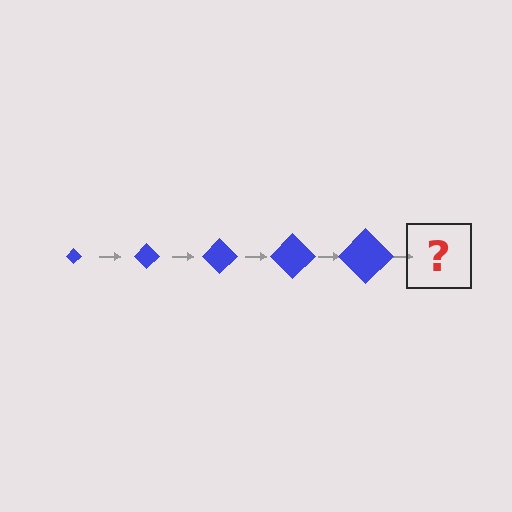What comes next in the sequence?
The next element should be a blue diamond, larger than the previous one.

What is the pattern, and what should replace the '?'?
The pattern is that the diamond gets progressively larger each step. The '?' should be a blue diamond, larger than the previous one.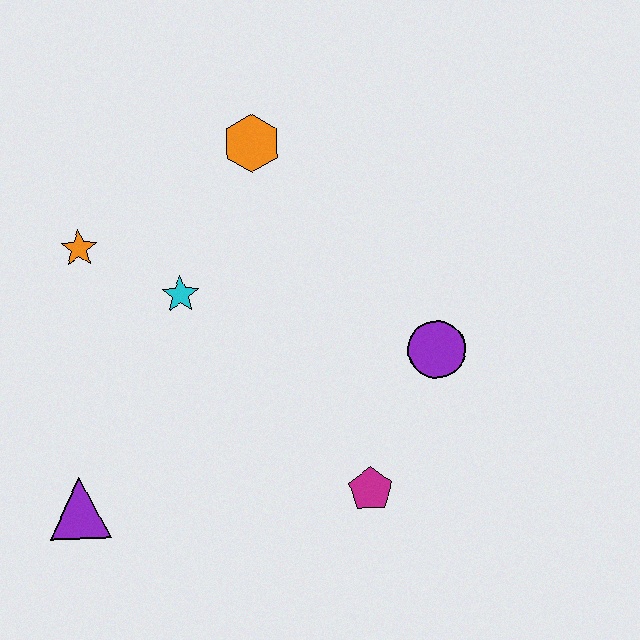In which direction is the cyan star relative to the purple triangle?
The cyan star is above the purple triangle.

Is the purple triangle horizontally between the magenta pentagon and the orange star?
No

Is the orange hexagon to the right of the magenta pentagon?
No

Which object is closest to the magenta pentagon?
The purple circle is closest to the magenta pentagon.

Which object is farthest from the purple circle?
The purple triangle is farthest from the purple circle.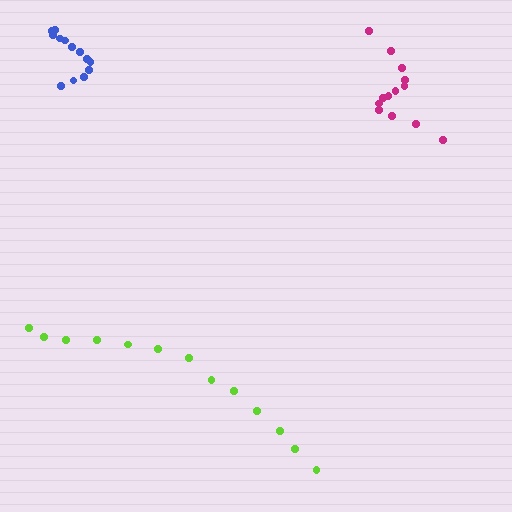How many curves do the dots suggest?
There are 3 distinct paths.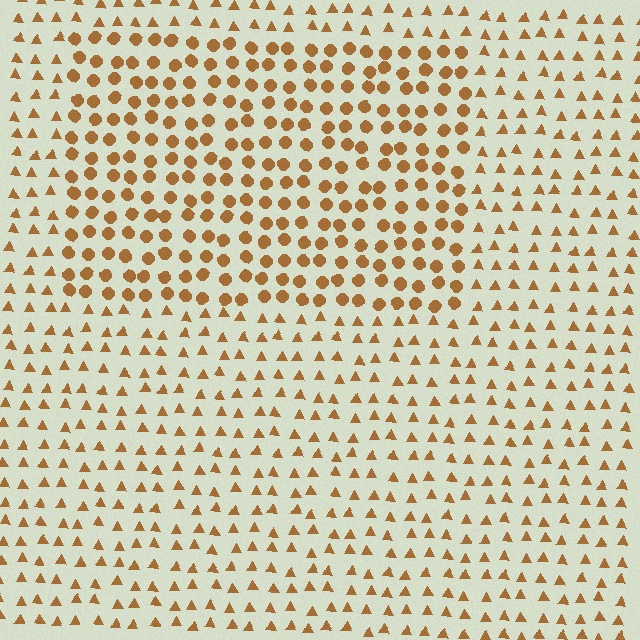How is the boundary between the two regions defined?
The boundary is defined by a change in element shape: circles inside vs. triangles outside. All elements share the same color and spacing.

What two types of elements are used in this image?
The image uses circles inside the rectangle region and triangles outside it.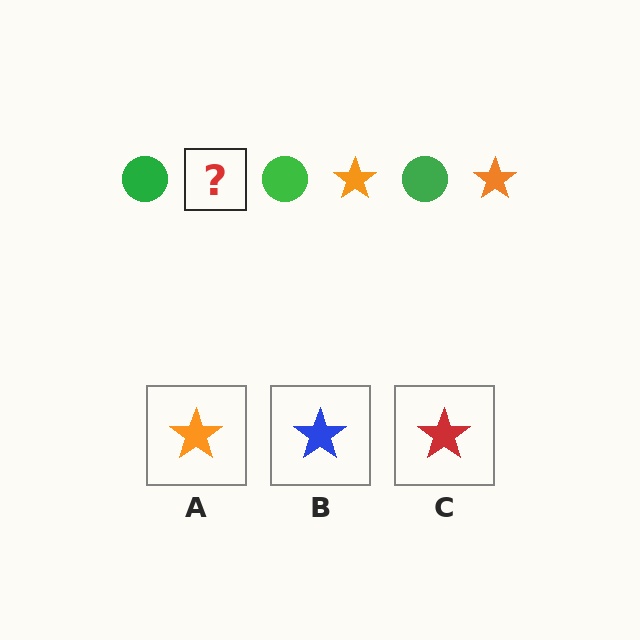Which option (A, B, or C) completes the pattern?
A.